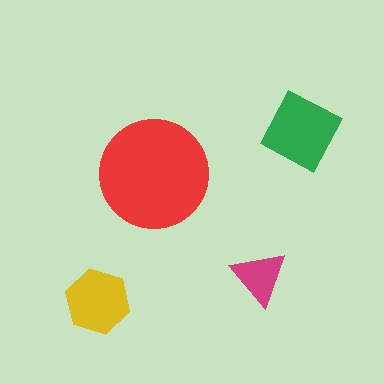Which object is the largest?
The red circle.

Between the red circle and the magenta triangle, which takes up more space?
The red circle.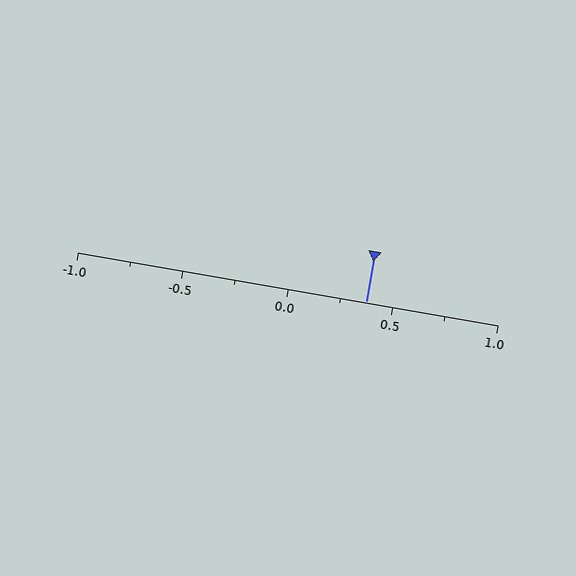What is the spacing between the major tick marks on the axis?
The major ticks are spaced 0.5 apart.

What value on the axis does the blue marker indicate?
The marker indicates approximately 0.38.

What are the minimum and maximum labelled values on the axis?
The axis runs from -1.0 to 1.0.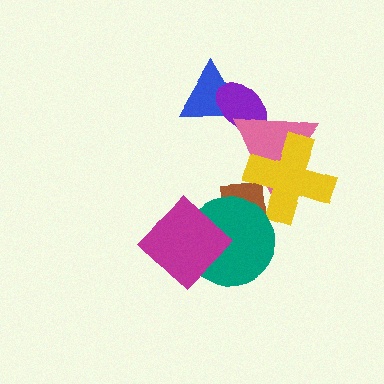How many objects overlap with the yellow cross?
2 objects overlap with the yellow cross.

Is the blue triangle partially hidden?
Yes, it is partially covered by another shape.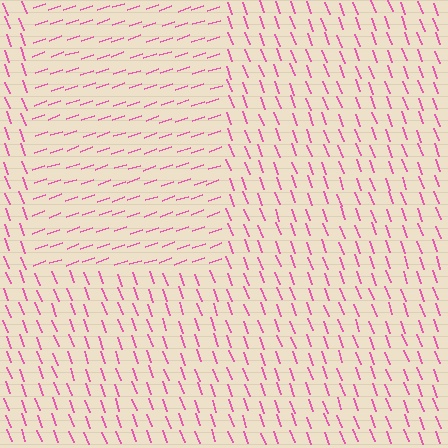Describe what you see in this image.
The image is filled with small pink line segments. A rectangle region in the image has lines oriented differently from the surrounding lines, creating a visible texture boundary.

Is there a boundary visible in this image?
Yes, there is a texture boundary formed by a change in line orientation.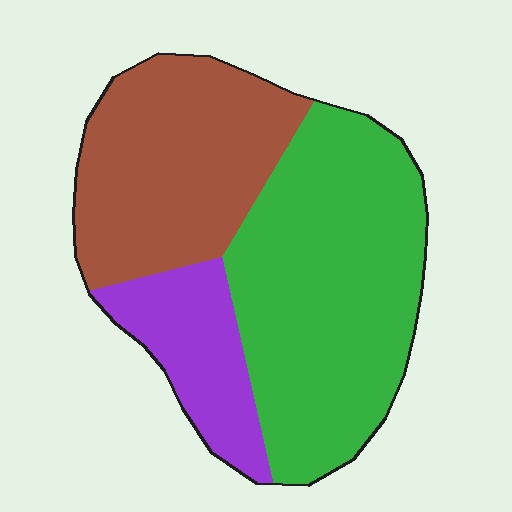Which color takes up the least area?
Purple, at roughly 15%.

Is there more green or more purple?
Green.